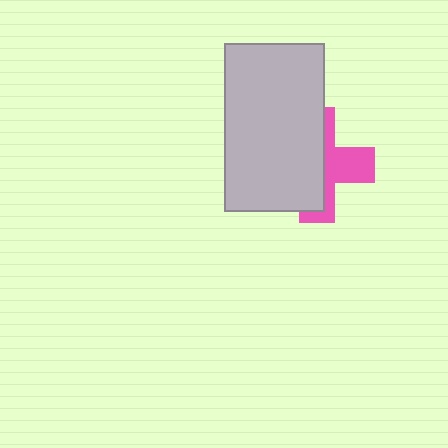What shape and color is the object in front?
The object in front is a light gray rectangle.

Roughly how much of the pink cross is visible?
A small part of it is visible (roughly 41%).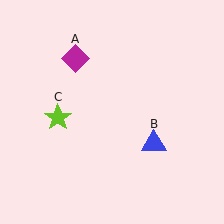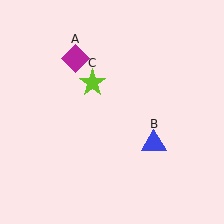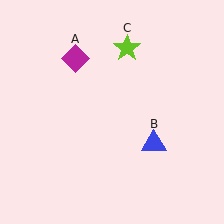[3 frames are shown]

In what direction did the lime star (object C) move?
The lime star (object C) moved up and to the right.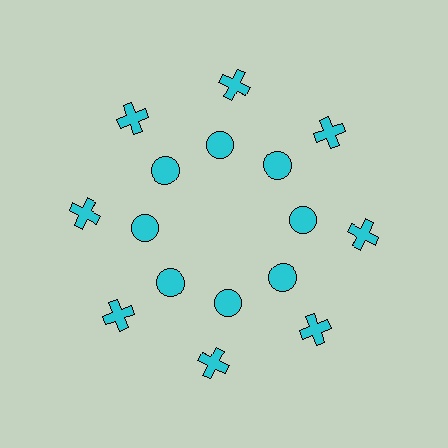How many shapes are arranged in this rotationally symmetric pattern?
There are 16 shapes, arranged in 8 groups of 2.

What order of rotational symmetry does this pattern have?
This pattern has 8-fold rotational symmetry.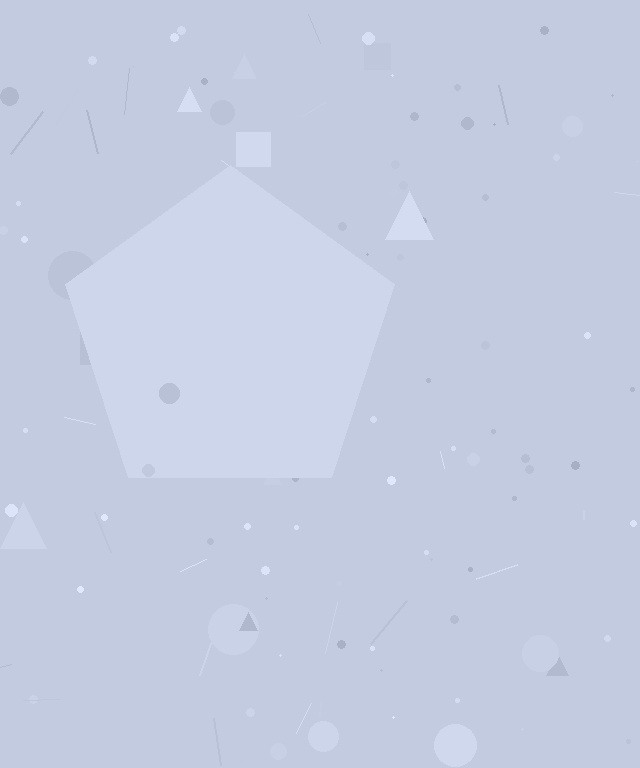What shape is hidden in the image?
A pentagon is hidden in the image.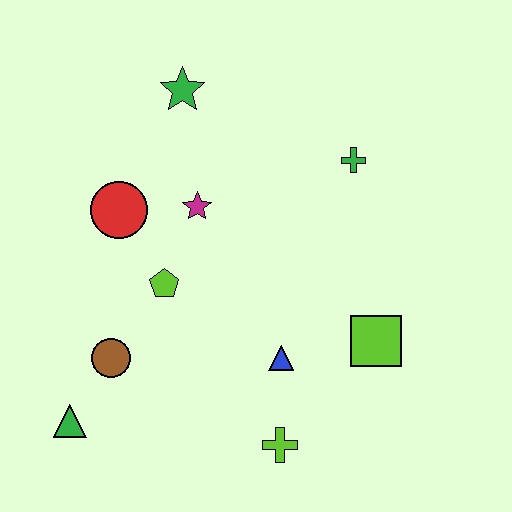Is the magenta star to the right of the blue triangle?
No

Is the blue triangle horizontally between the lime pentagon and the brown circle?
No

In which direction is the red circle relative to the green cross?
The red circle is to the left of the green cross.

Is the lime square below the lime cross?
No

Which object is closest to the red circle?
The magenta star is closest to the red circle.